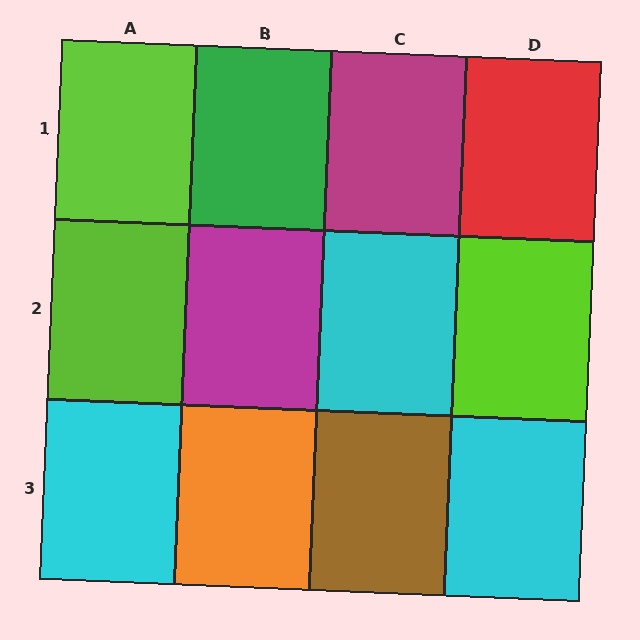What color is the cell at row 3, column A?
Cyan.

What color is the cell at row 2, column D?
Lime.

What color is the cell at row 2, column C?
Cyan.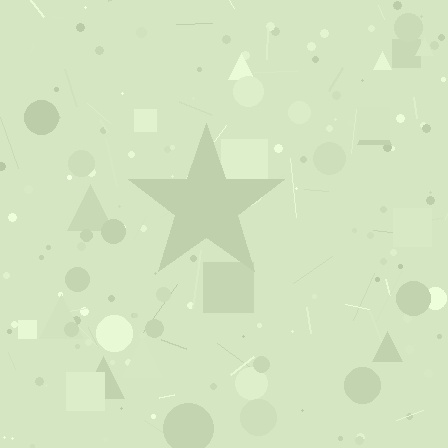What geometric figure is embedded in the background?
A star is embedded in the background.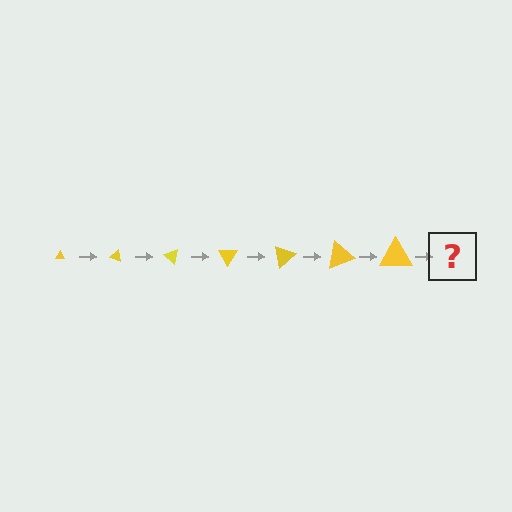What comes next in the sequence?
The next element should be a triangle, larger than the previous one and rotated 140 degrees from the start.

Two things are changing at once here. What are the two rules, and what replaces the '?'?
The two rules are that the triangle grows larger each step and it rotates 20 degrees each step. The '?' should be a triangle, larger than the previous one and rotated 140 degrees from the start.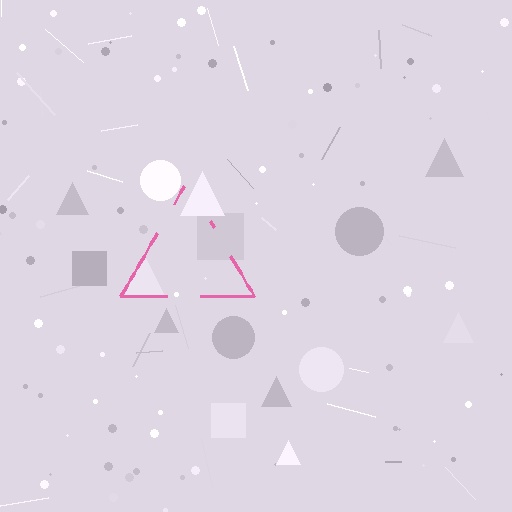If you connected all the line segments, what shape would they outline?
They would outline a triangle.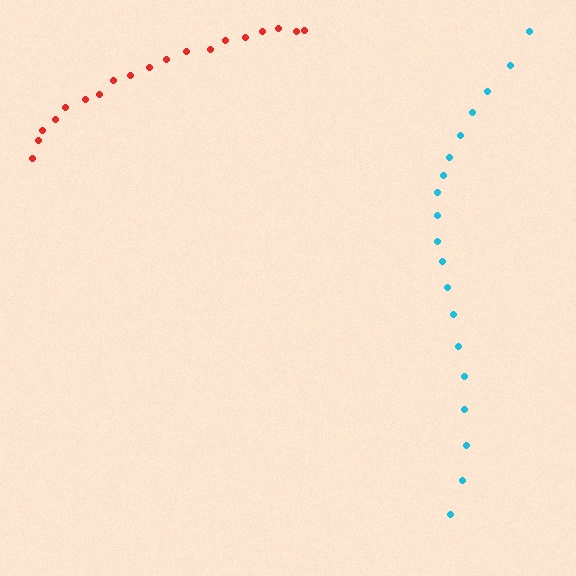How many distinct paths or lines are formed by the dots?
There are 2 distinct paths.